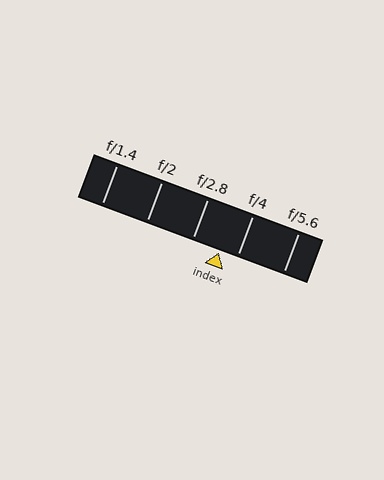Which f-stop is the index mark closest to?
The index mark is closest to f/4.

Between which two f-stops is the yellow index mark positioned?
The index mark is between f/2.8 and f/4.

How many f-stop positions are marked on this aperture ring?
There are 5 f-stop positions marked.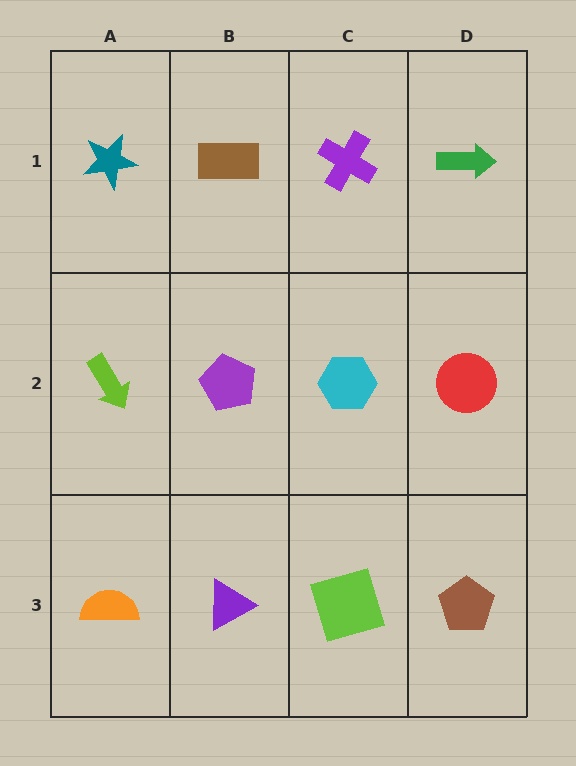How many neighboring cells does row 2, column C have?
4.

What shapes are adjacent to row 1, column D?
A red circle (row 2, column D), a purple cross (row 1, column C).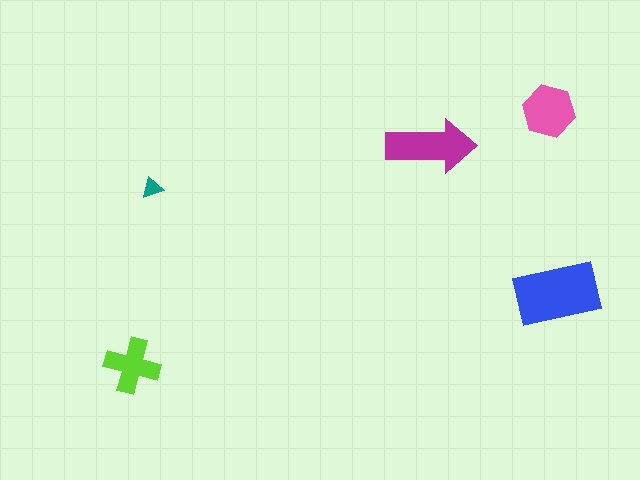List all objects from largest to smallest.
The blue rectangle, the magenta arrow, the pink hexagon, the lime cross, the teal triangle.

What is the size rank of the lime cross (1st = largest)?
4th.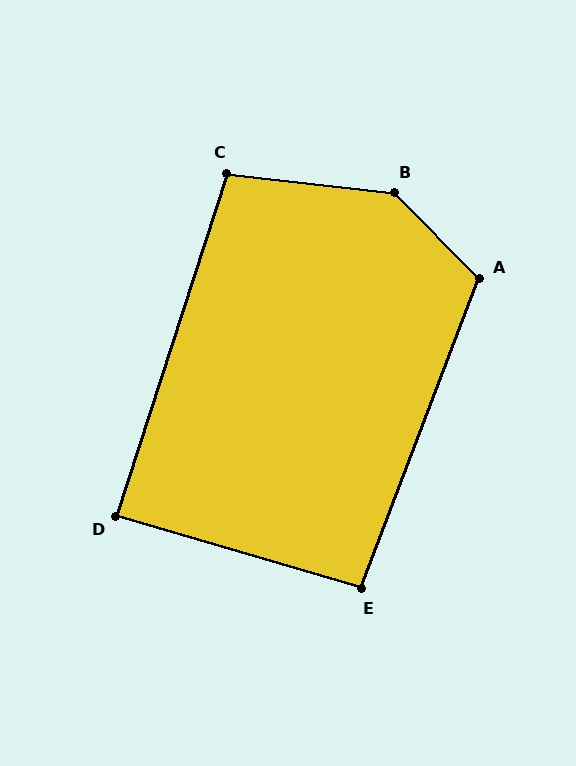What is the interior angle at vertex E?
Approximately 95 degrees (approximately right).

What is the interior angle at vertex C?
Approximately 102 degrees (obtuse).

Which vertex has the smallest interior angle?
D, at approximately 88 degrees.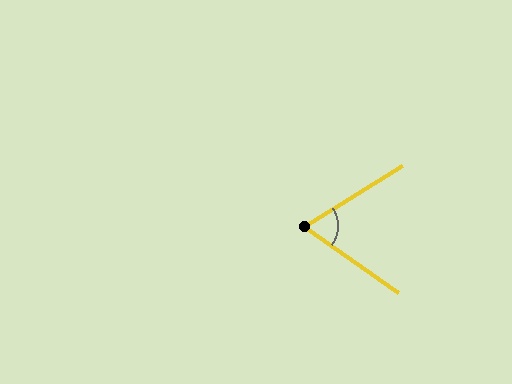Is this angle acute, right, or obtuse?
It is acute.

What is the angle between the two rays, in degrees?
Approximately 67 degrees.